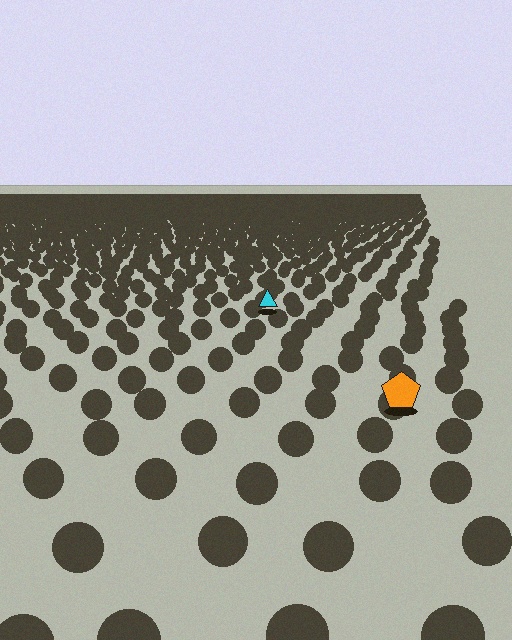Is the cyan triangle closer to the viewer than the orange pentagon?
No. The orange pentagon is closer — you can tell from the texture gradient: the ground texture is coarser near it.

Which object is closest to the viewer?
The orange pentagon is closest. The texture marks near it are larger and more spread out.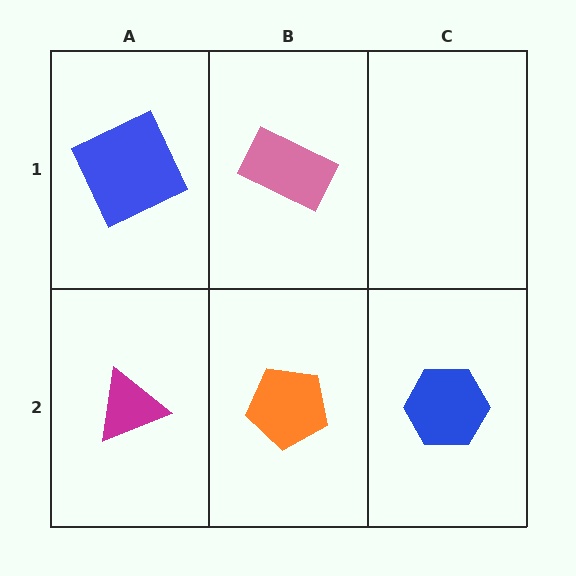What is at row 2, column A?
A magenta triangle.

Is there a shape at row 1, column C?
No, that cell is empty.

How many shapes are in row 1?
2 shapes.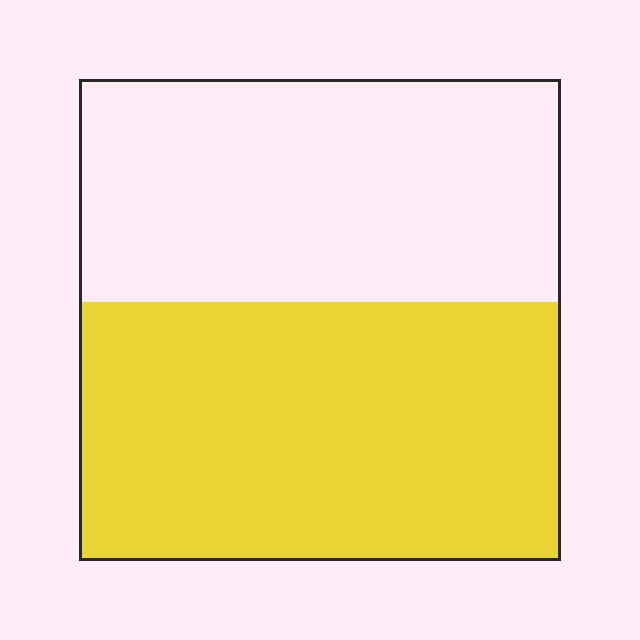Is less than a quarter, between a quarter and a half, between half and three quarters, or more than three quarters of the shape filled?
Between half and three quarters.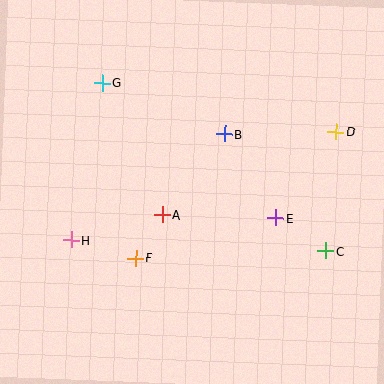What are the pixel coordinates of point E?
Point E is at (276, 218).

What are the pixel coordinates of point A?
Point A is at (162, 215).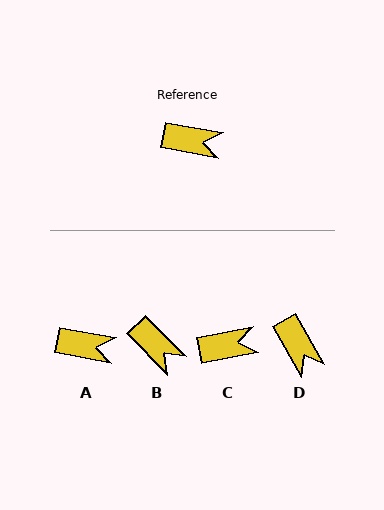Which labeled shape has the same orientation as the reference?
A.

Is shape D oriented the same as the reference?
No, it is off by about 51 degrees.